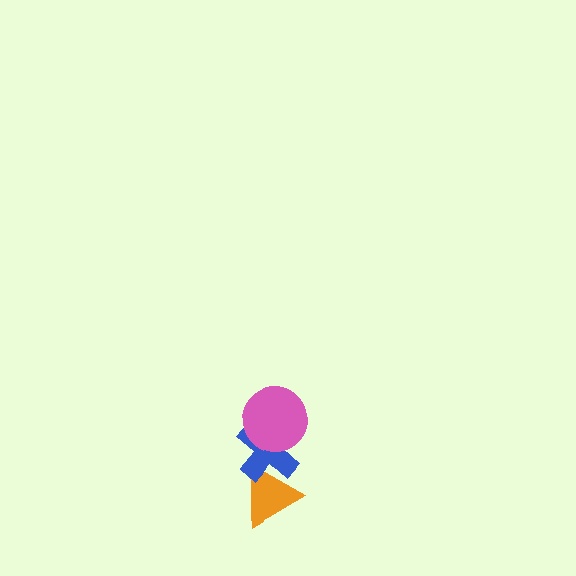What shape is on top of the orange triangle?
The blue cross is on top of the orange triangle.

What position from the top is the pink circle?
The pink circle is 1st from the top.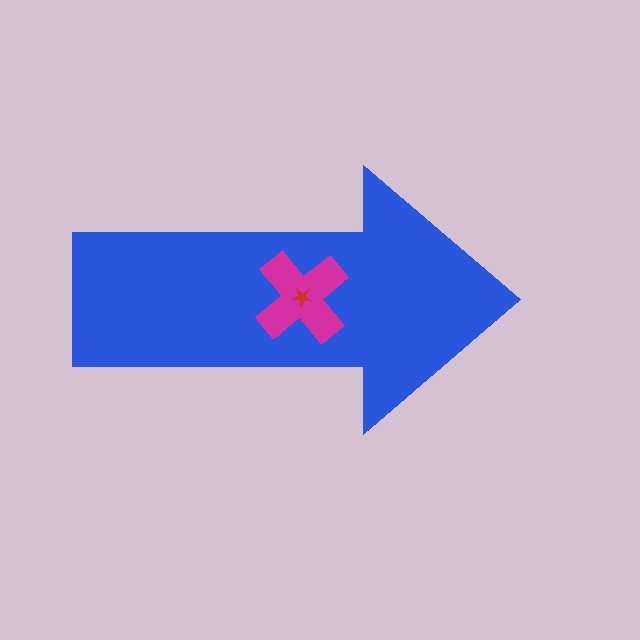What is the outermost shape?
The blue arrow.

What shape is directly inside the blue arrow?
The magenta cross.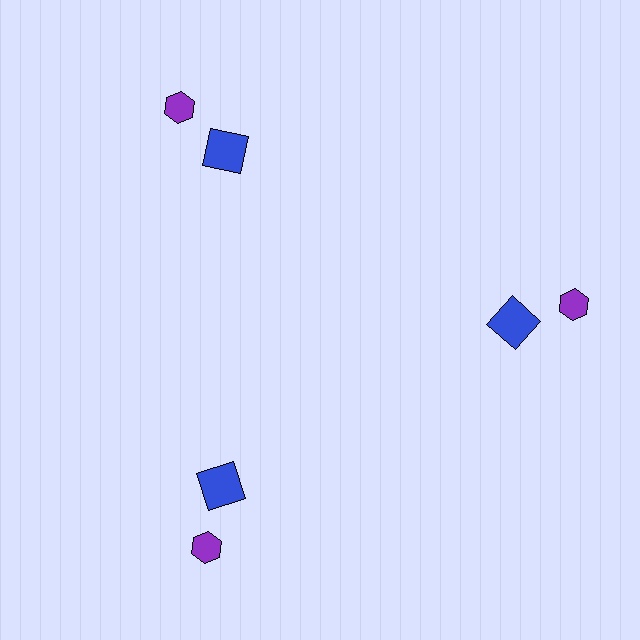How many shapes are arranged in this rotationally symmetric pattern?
There are 6 shapes, arranged in 3 groups of 2.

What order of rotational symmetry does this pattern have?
This pattern has 3-fold rotational symmetry.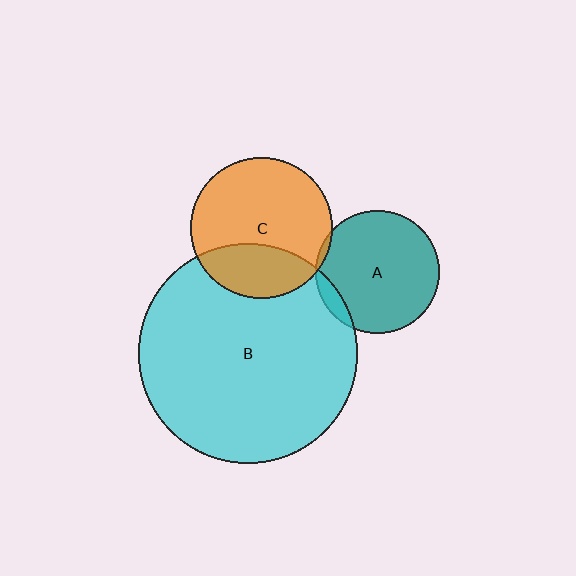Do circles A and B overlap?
Yes.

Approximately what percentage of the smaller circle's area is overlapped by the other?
Approximately 10%.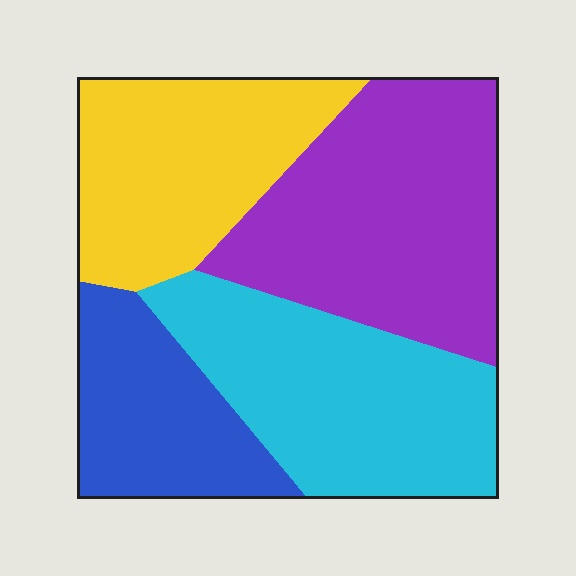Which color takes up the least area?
Blue, at roughly 15%.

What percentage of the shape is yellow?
Yellow covers 23% of the shape.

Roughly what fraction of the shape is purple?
Purple covers about 30% of the shape.